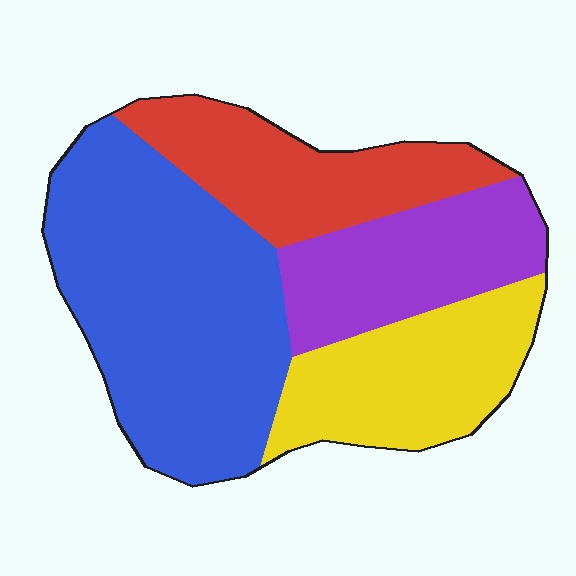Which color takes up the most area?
Blue, at roughly 40%.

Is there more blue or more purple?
Blue.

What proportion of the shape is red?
Red covers roughly 20% of the shape.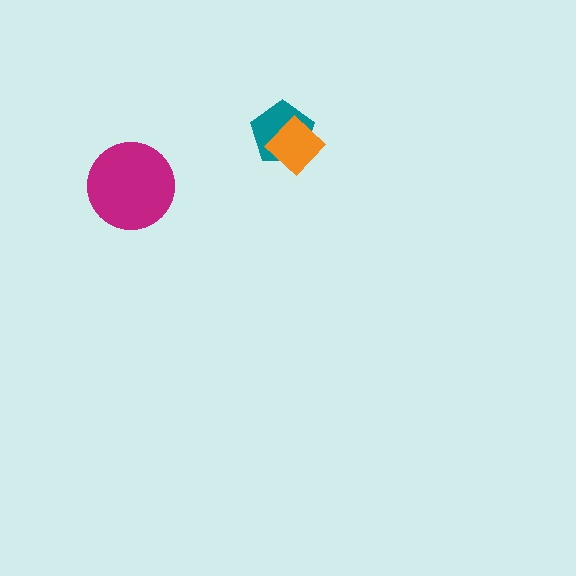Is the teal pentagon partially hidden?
Yes, it is partially covered by another shape.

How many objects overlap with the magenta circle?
0 objects overlap with the magenta circle.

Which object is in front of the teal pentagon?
The orange diamond is in front of the teal pentagon.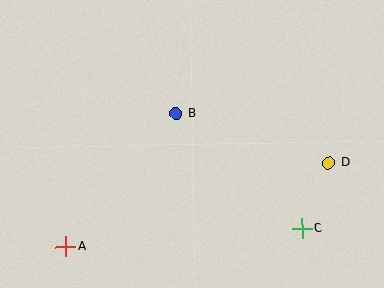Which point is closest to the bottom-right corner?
Point C is closest to the bottom-right corner.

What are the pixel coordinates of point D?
Point D is at (329, 163).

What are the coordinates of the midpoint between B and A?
The midpoint between B and A is at (121, 180).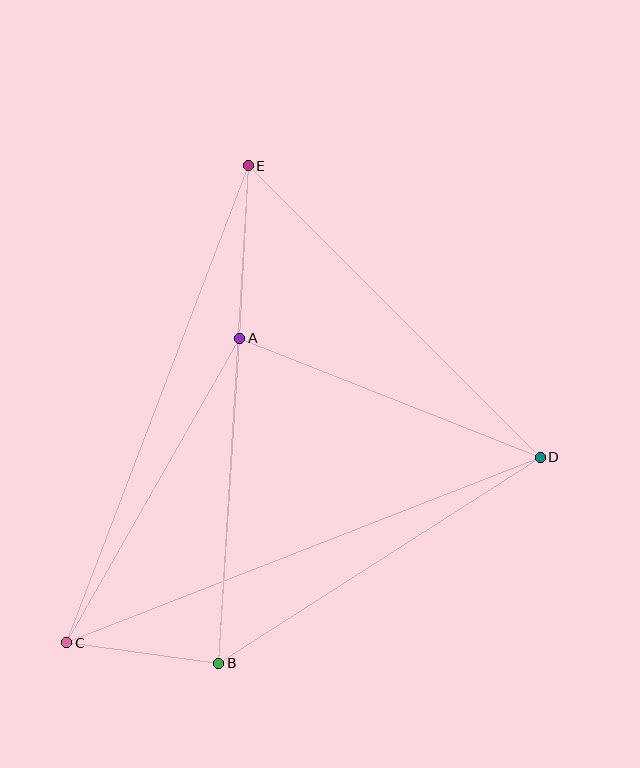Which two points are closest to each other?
Points B and C are closest to each other.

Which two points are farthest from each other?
Points C and E are farthest from each other.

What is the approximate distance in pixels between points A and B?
The distance between A and B is approximately 326 pixels.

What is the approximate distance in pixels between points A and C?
The distance between A and C is approximately 350 pixels.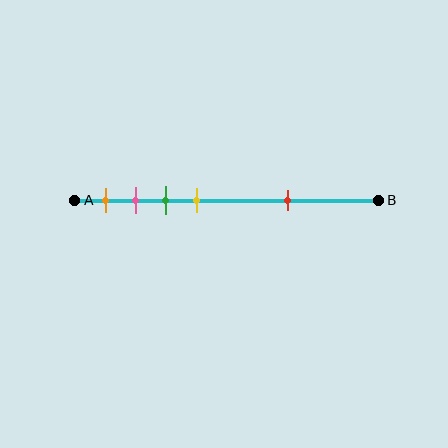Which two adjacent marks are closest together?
The pink and green marks are the closest adjacent pair.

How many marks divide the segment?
There are 5 marks dividing the segment.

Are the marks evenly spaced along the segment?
No, the marks are not evenly spaced.